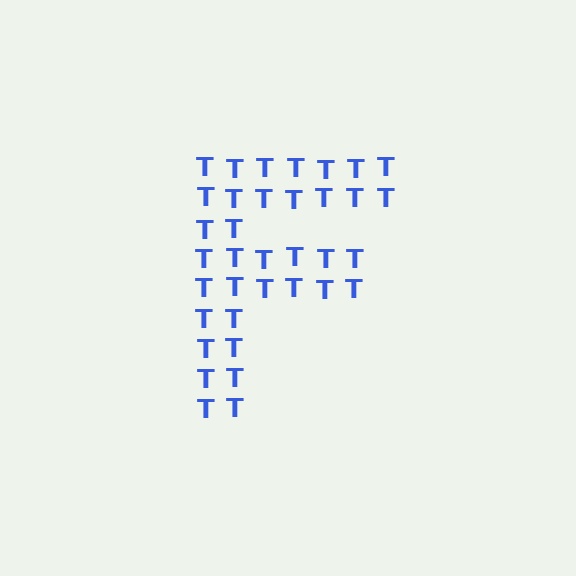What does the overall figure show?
The overall figure shows the letter F.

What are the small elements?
The small elements are letter T's.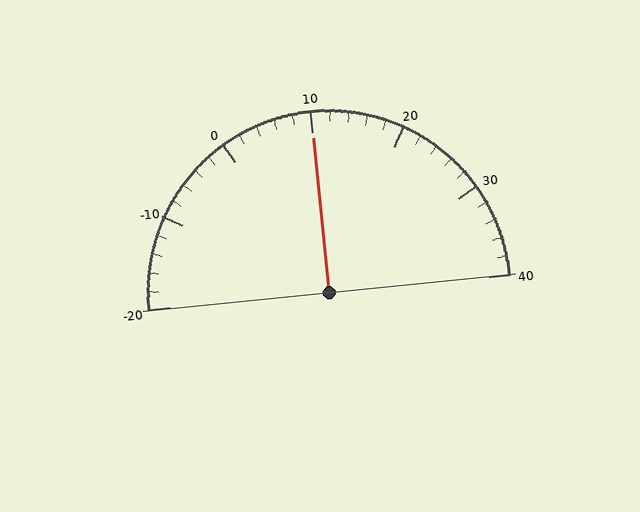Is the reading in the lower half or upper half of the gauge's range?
The reading is in the upper half of the range (-20 to 40).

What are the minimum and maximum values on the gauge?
The gauge ranges from -20 to 40.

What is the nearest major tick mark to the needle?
The nearest major tick mark is 10.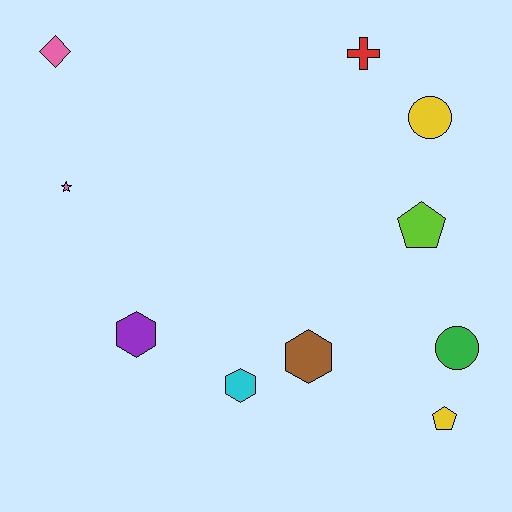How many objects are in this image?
There are 10 objects.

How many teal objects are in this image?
There are no teal objects.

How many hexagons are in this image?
There are 3 hexagons.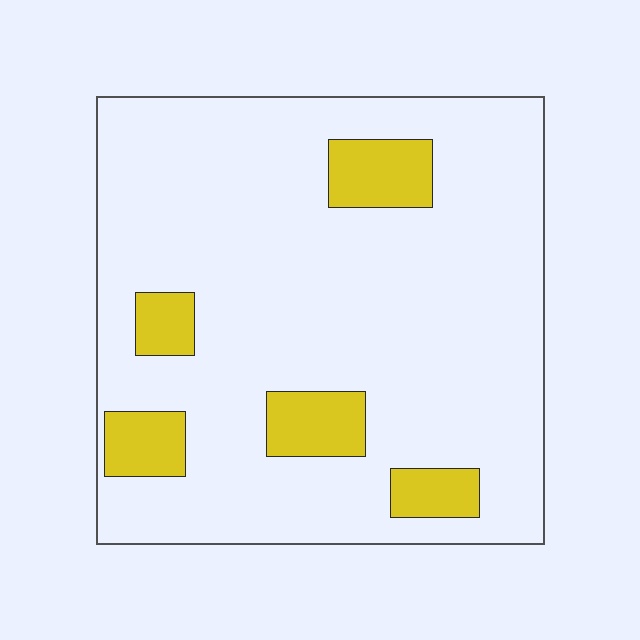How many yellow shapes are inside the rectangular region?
5.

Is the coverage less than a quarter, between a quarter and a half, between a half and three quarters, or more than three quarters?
Less than a quarter.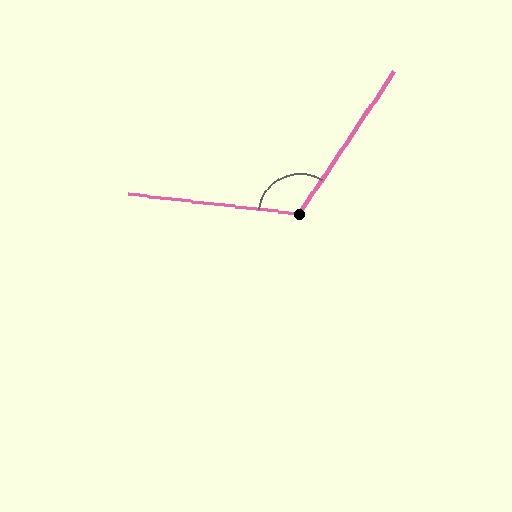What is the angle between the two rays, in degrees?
Approximately 117 degrees.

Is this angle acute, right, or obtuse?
It is obtuse.